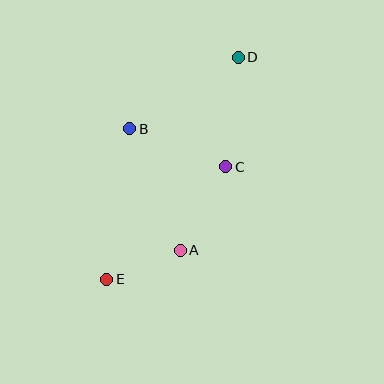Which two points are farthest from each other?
Points D and E are farthest from each other.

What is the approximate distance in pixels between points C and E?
The distance between C and E is approximately 164 pixels.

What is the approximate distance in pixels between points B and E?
The distance between B and E is approximately 152 pixels.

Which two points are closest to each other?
Points A and E are closest to each other.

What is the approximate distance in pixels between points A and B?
The distance between A and B is approximately 131 pixels.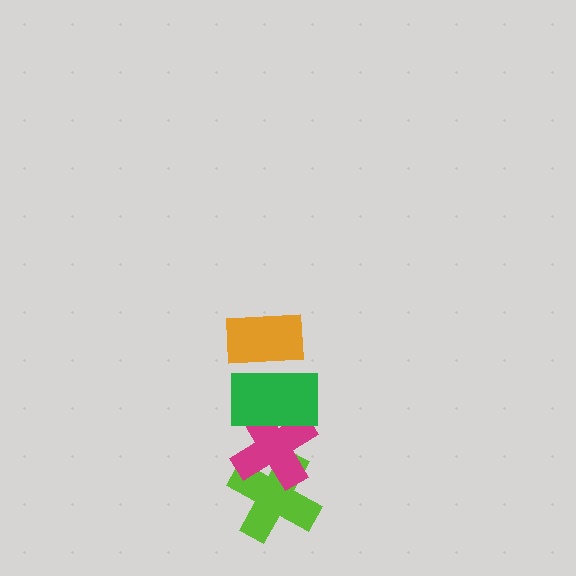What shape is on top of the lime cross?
The magenta cross is on top of the lime cross.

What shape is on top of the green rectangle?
The orange rectangle is on top of the green rectangle.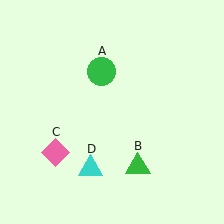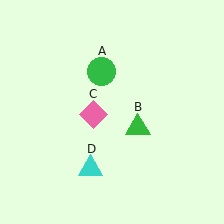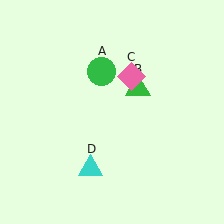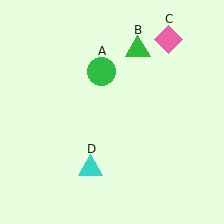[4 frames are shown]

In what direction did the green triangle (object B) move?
The green triangle (object B) moved up.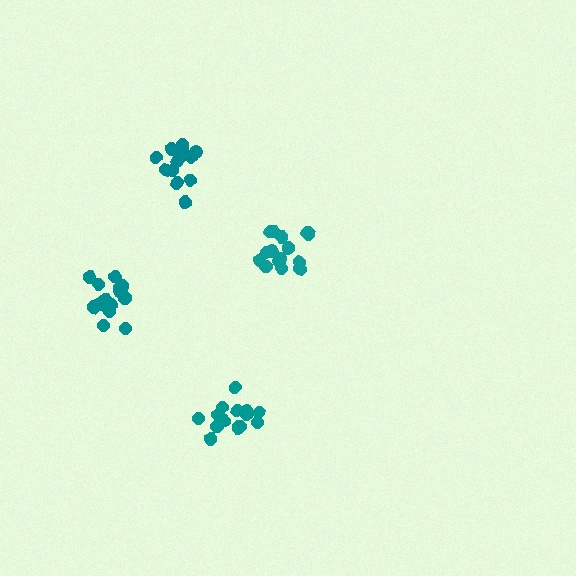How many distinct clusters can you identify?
There are 4 distinct clusters.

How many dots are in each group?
Group 1: 14 dots, Group 2: 18 dots, Group 3: 15 dots, Group 4: 15 dots (62 total).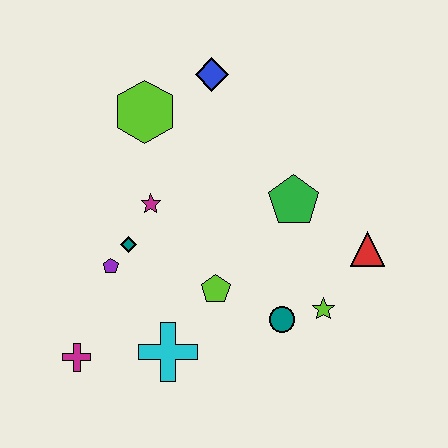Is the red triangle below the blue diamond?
Yes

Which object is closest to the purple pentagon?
The teal diamond is closest to the purple pentagon.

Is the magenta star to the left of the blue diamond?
Yes